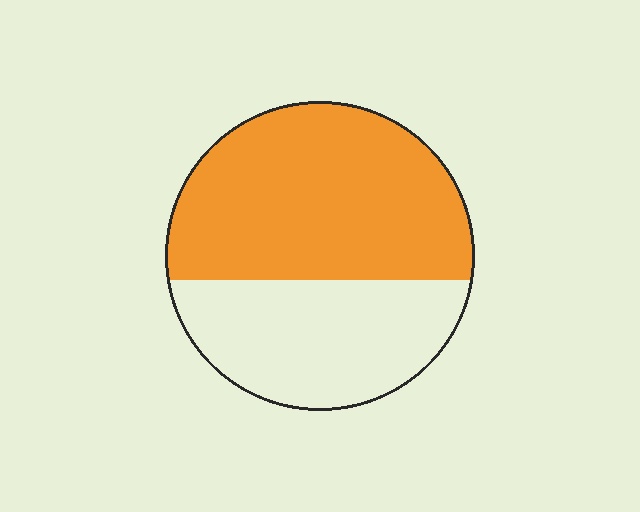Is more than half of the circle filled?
Yes.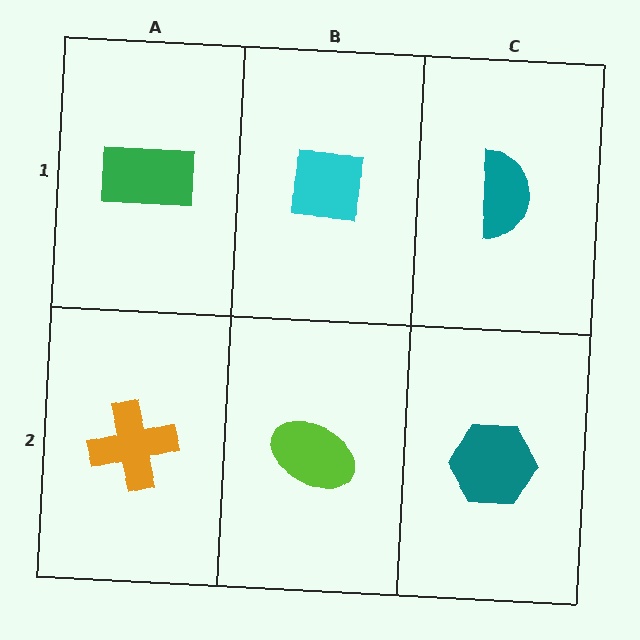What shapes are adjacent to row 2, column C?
A teal semicircle (row 1, column C), a lime ellipse (row 2, column B).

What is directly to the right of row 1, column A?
A cyan square.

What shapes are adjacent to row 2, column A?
A green rectangle (row 1, column A), a lime ellipse (row 2, column B).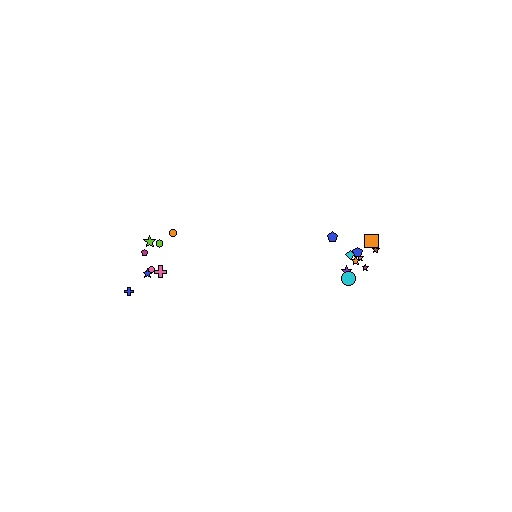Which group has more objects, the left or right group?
The right group.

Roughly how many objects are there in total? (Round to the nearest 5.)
Roughly 20 objects in total.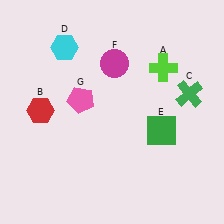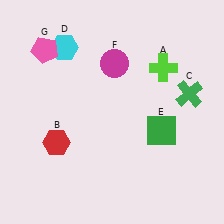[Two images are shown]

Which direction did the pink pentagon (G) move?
The pink pentagon (G) moved up.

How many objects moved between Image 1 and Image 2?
2 objects moved between the two images.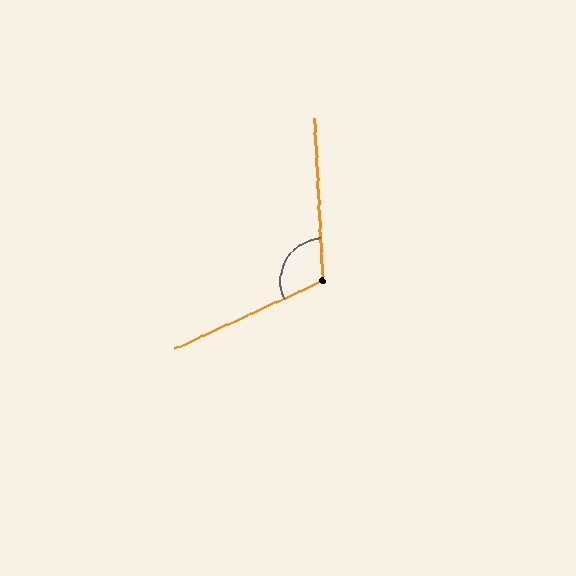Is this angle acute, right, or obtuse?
It is obtuse.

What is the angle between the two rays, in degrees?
Approximately 111 degrees.